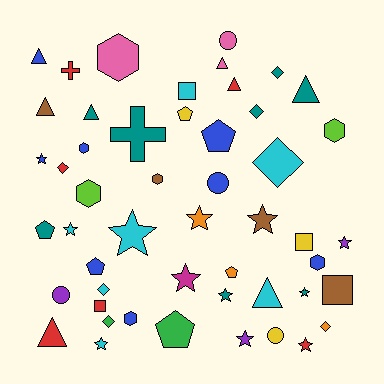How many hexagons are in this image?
There are 7 hexagons.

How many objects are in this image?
There are 50 objects.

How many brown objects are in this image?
There are 4 brown objects.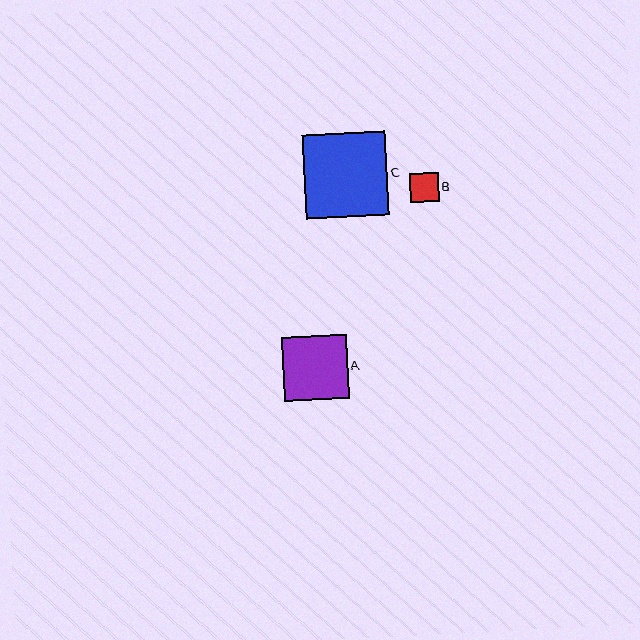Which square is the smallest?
Square B is the smallest with a size of approximately 29 pixels.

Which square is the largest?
Square C is the largest with a size of approximately 84 pixels.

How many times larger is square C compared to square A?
Square C is approximately 1.3 times the size of square A.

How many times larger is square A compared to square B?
Square A is approximately 2.2 times the size of square B.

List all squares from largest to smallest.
From largest to smallest: C, A, B.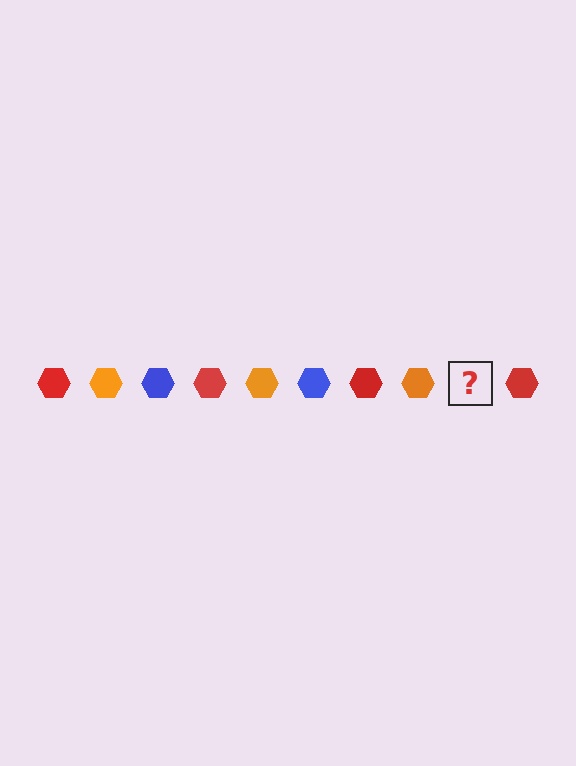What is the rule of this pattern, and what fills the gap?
The rule is that the pattern cycles through red, orange, blue hexagons. The gap should be filled with a blue hexagon.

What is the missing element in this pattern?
The missing element is a blue hexagon.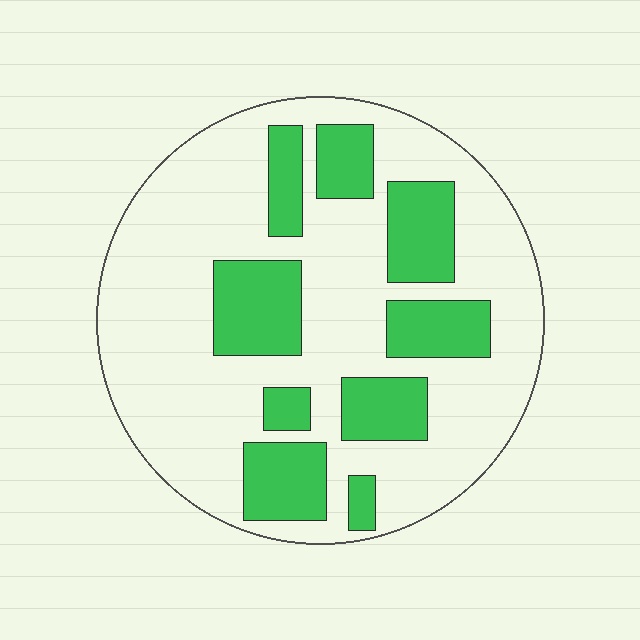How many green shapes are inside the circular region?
9.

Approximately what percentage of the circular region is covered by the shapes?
Approximately 30%.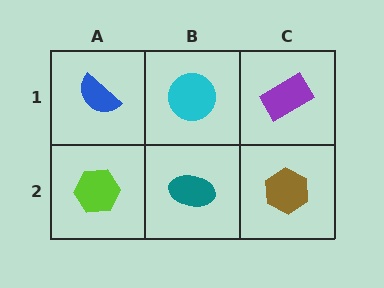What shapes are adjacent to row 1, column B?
A teal ellipse (row 2, column B), a blue semicircle (row 1, column A), a purple rectangle (row 1, column C).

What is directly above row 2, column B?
A cyan circle.